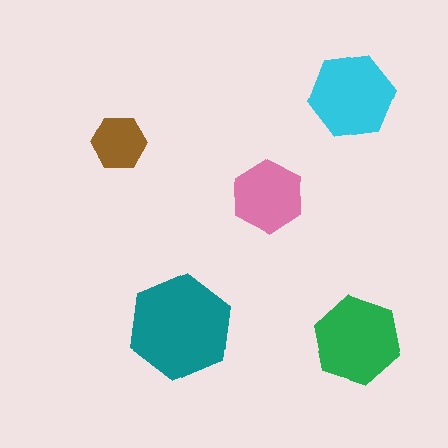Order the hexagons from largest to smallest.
the teal one, the green one, the cyan one, the pink one, the brown one.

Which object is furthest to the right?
The green hexagon is rightmost.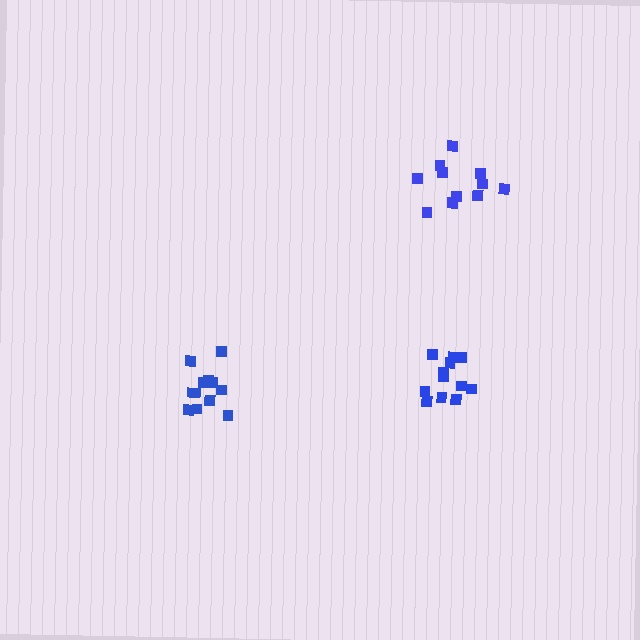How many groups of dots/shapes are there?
There are 3 groups.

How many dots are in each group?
Group 1: 12 dots, Group 2: 11 dots, Group 3: 12 dots (35 total).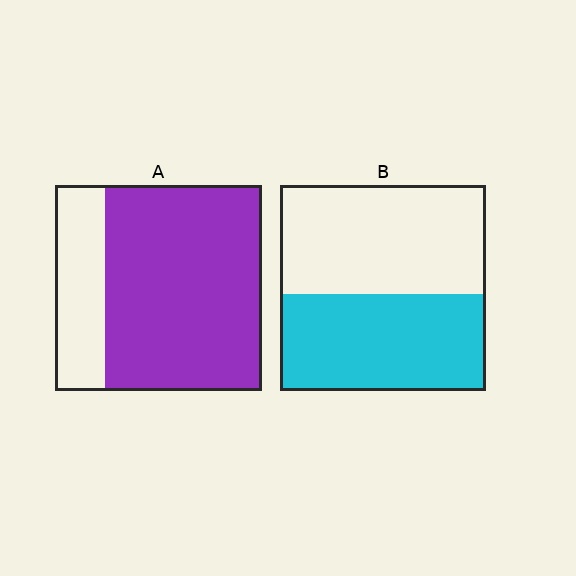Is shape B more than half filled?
Roughly half.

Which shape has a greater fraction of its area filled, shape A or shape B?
Shape A.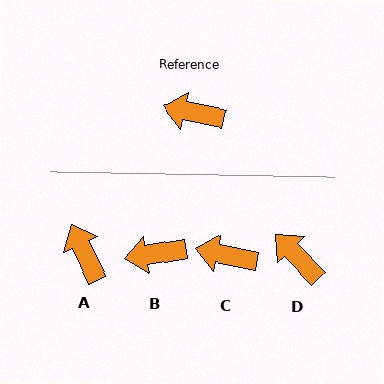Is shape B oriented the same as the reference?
No, it is off by about 21 degrees.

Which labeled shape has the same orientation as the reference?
C.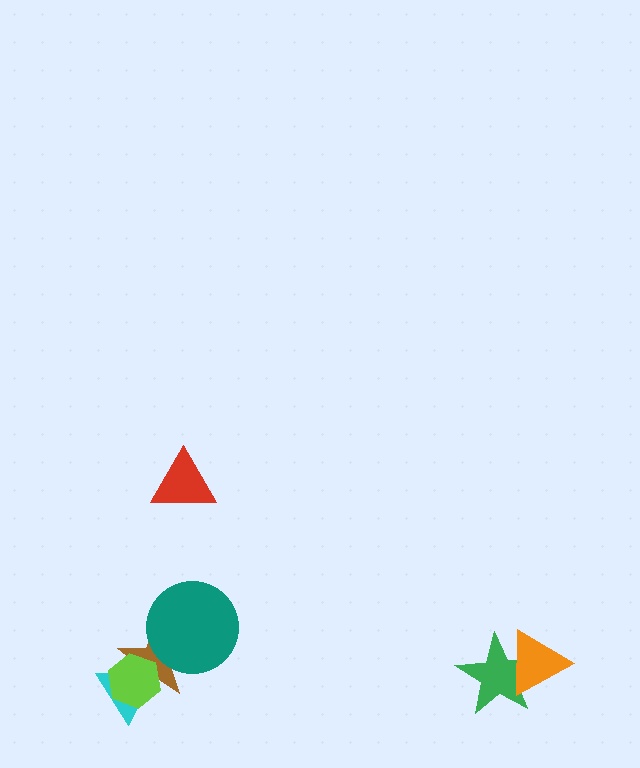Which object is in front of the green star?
The orange triangle is in front of the green star.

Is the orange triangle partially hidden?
No, no other shape covers it.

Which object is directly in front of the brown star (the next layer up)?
The teal circle is directly in front of the brown star.